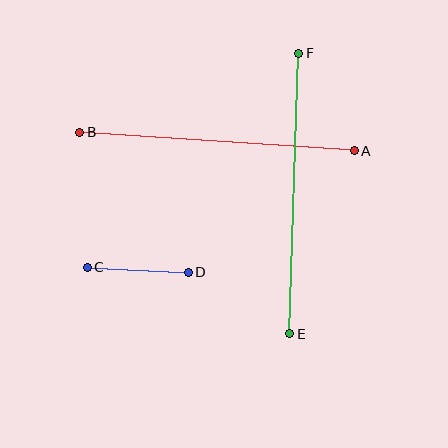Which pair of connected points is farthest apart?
Points E and F are farthest apart.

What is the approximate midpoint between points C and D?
The midpoint is at approximately (138, 270) pixels.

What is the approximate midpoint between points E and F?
The midpoint is at approximately (294, 193) pixels.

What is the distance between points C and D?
The distance is approximately 101 pixels.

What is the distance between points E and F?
The distance is approximately 281 pixels.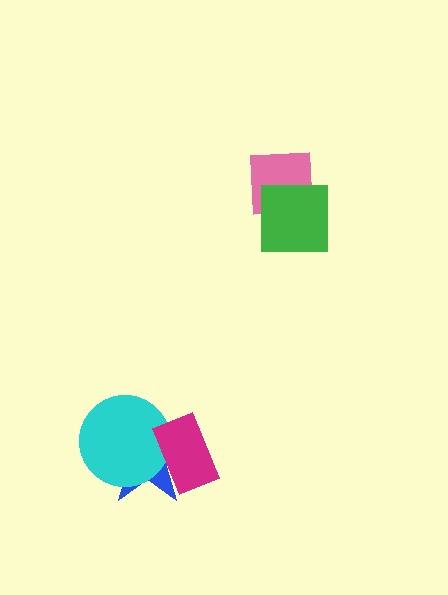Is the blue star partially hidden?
Yes, it is partially covered by another shape.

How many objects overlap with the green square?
1 object overlaps with the green square.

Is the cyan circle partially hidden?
Yes, it is partially covered by another shape.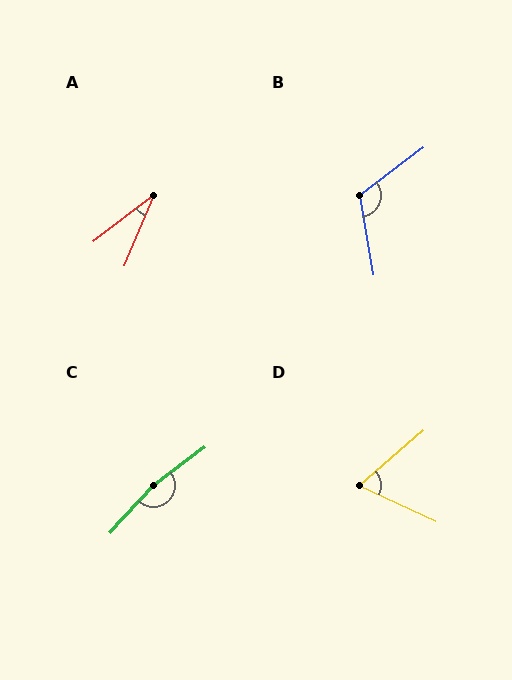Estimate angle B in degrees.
Approximately 118 degrees.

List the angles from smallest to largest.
A (30°), D (65°), B (118°), C (169°).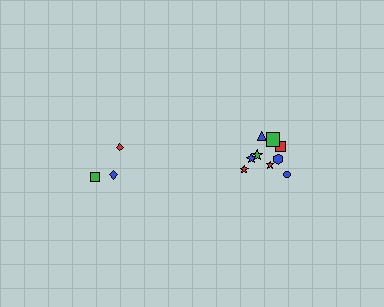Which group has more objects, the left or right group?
The right group.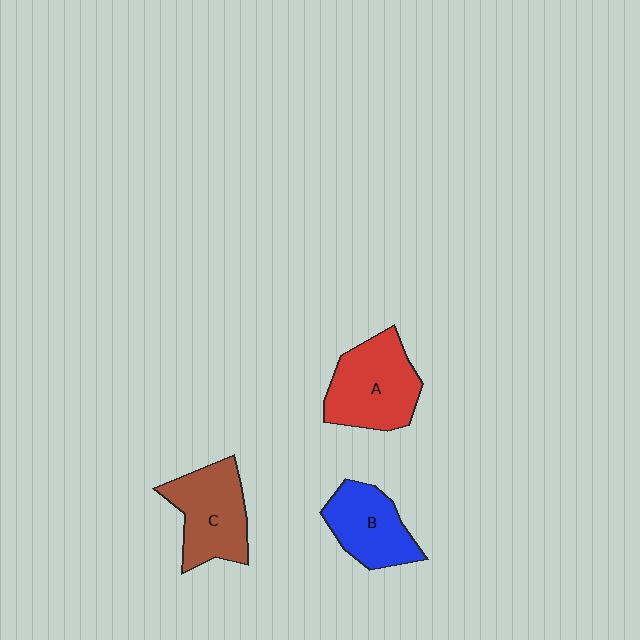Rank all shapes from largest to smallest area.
From largest to smallest: A (red), C (brown), B (blue).